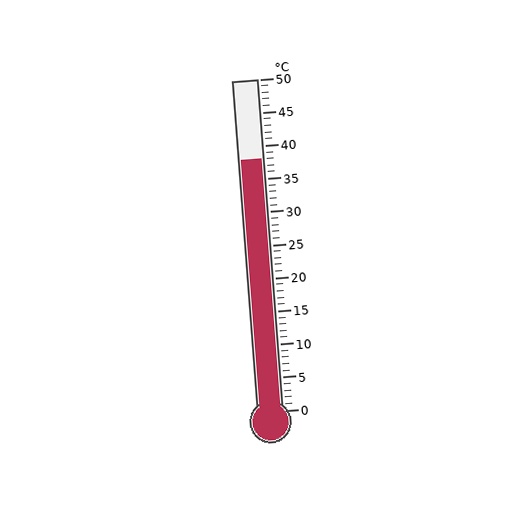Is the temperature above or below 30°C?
The temperature is above 30°C.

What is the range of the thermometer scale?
The thermometer scale ranges from 0°C to 50°C.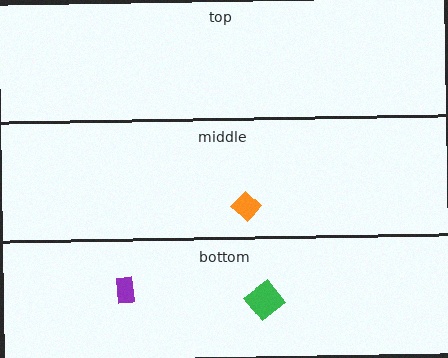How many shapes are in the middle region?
1.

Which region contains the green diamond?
The bottom region.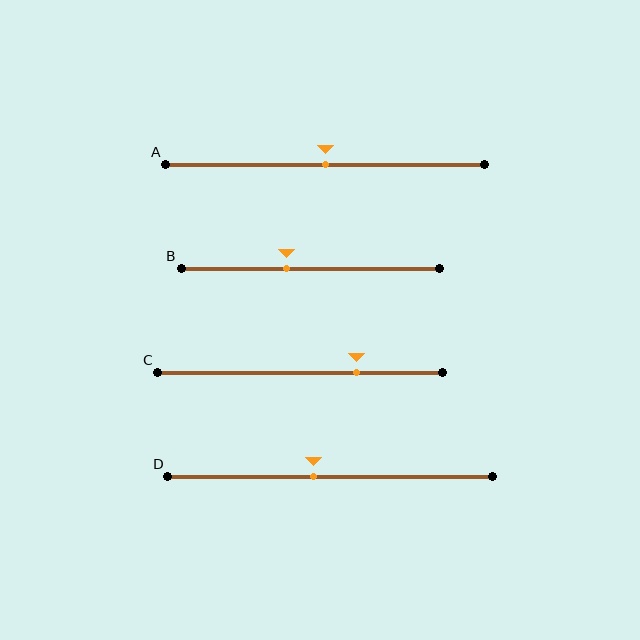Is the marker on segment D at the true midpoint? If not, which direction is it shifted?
No, the marker on segment D is shifted to the left by about 5% of the segment length.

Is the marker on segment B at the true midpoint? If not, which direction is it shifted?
No, the marker on segment B is shifted to the left by about 9% of the segment length.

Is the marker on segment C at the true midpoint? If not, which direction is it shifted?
No, the marker on segment C is shifted to the right by about 20% of the segment length.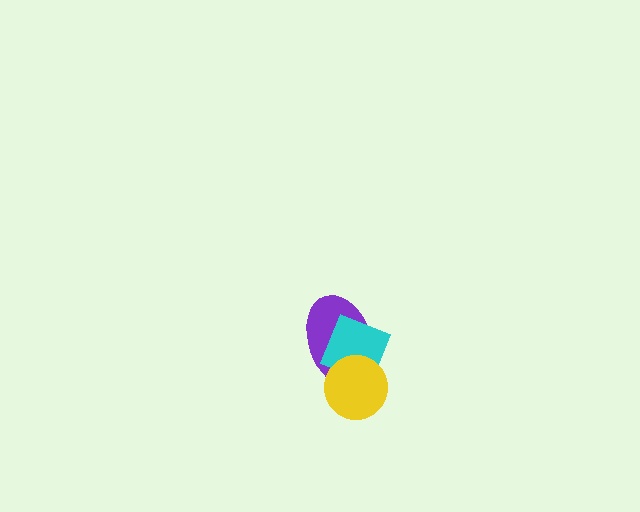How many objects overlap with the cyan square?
2 objects overlap with the cyan square.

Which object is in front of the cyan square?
The yellow circle is in front of the cyan square.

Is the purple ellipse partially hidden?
Yes, it is partially covered by another shape.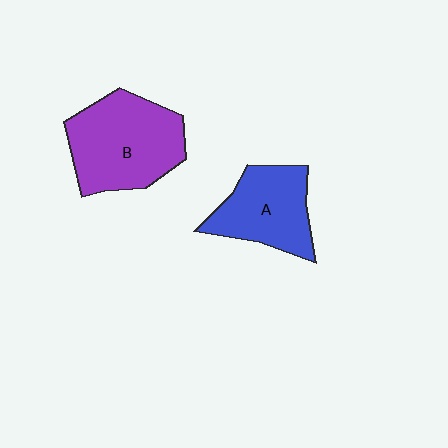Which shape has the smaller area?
Shape A (blue).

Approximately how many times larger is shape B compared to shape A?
Approximately 1.4 times.